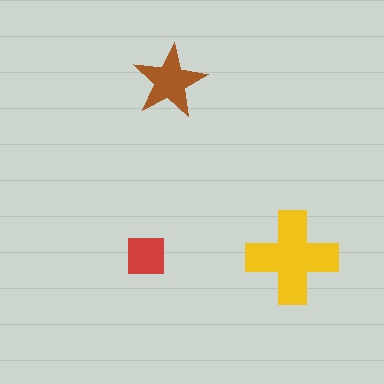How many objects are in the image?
There are 3 objects in the image.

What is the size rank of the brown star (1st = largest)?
2nd.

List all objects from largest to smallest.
The yellow cross, the brown star, the red square.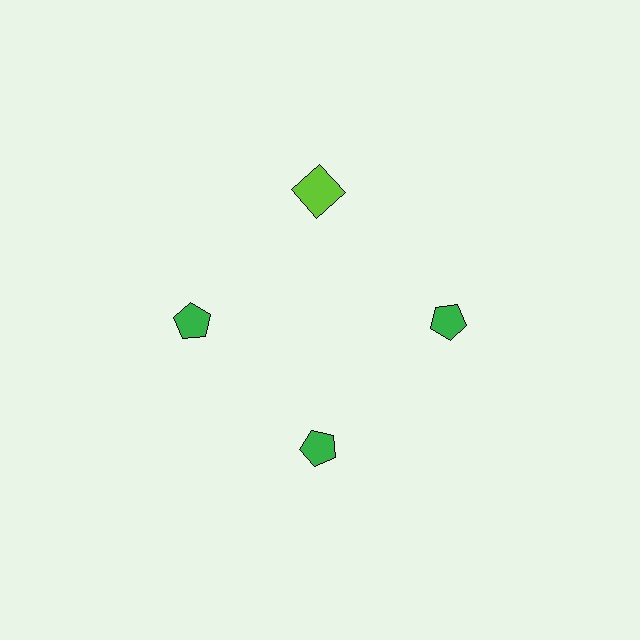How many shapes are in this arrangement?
There are 4 shapes arranged in a ring pattern.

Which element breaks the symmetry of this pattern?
The lime square at roughly the 12 o'clock position breaks the symmetry. All other shapes are green pentagons.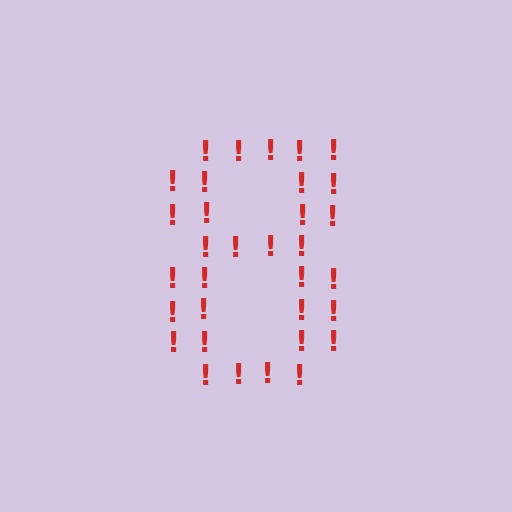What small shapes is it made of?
It is made of small exclamation marks.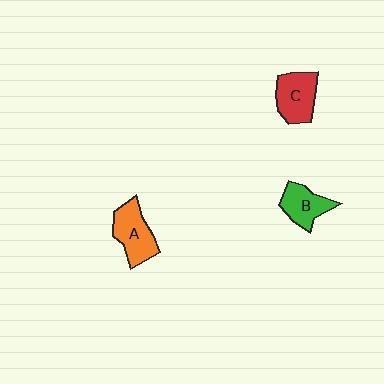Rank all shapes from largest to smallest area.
From largest to smallest: A (orange), C (red), B (green).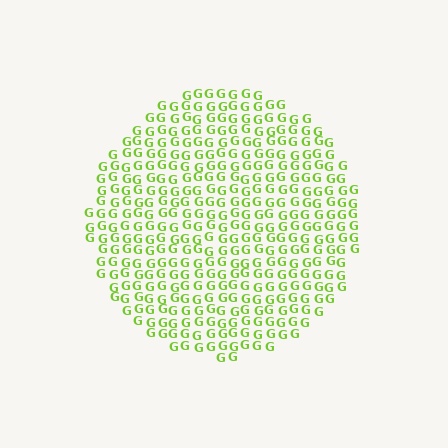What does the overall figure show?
The overall figure shows a circle.